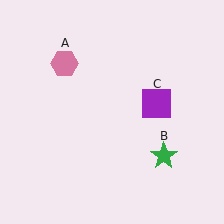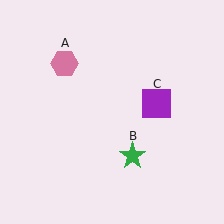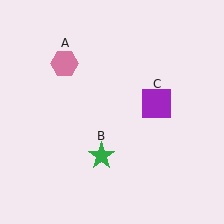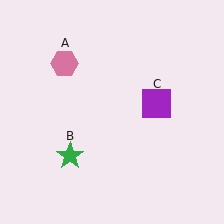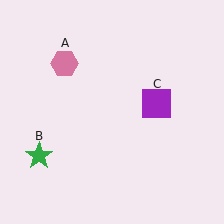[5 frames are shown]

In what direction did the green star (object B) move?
The green star (object B) moved left.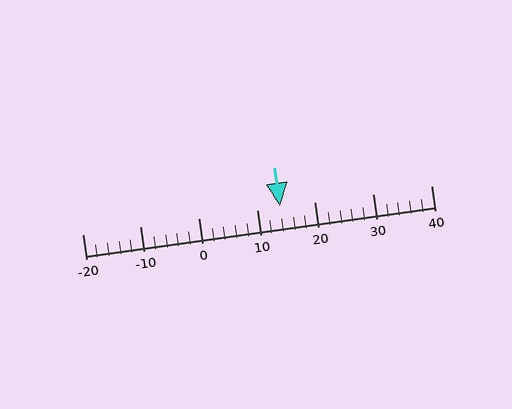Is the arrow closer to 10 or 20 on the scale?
The arrow is closer to 10.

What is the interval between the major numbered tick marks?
The major tick marks are spaced 10 units apart.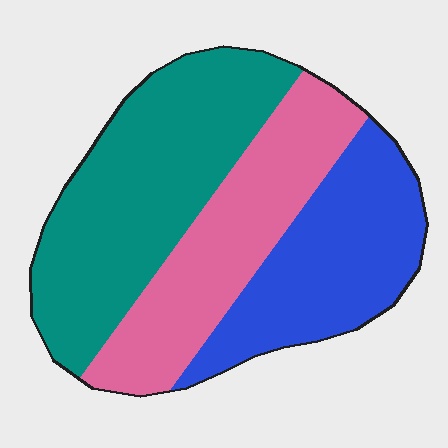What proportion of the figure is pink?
Pink covers around 30% of the figure.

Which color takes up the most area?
Teal, at roughly 40%.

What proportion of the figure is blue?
Blue takes up between a sixth and a third of the figure.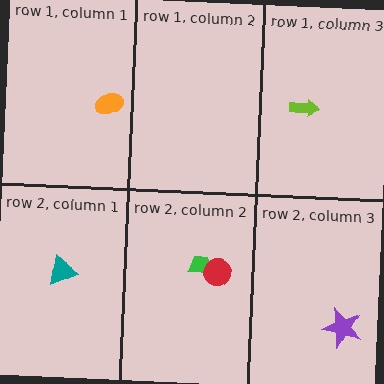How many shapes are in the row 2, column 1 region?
1.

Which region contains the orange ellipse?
The row 1, column 1 region.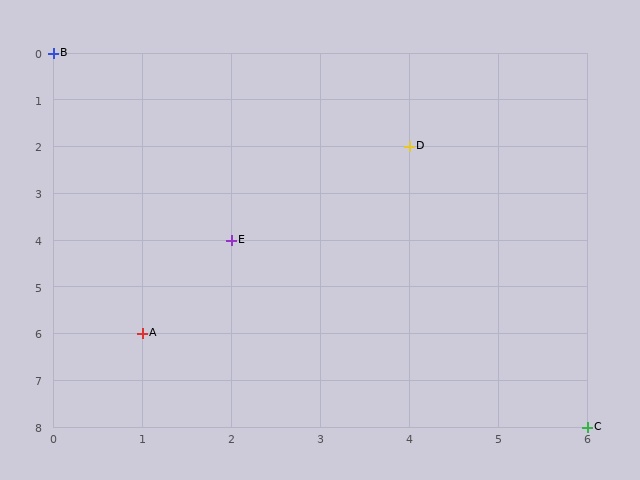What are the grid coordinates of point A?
Point A is at grid coordinates (1, 6).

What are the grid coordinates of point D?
Point D is at grid coordinates (4, 2).